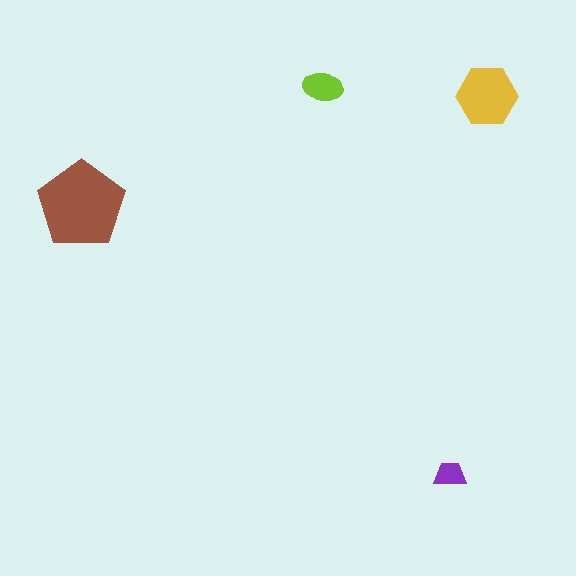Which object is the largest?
The brown pentagon.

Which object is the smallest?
The purple trapezoid.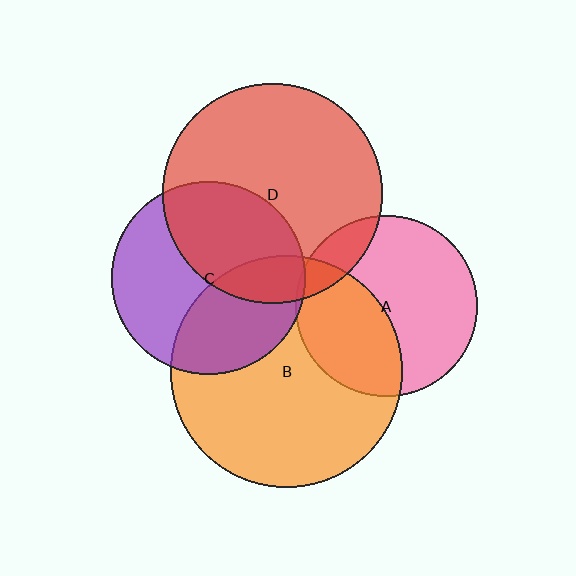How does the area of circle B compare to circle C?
Approximately 1.4 times.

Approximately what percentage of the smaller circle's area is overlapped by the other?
Approximately 40%.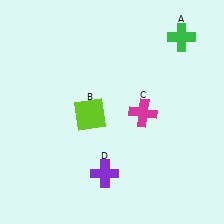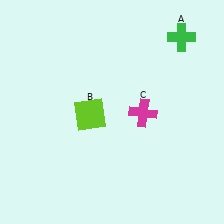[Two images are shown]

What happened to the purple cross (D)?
The purple cross (D) was removed in Image 2. It was in the bottom-left area of Image 1.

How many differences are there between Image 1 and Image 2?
There is 1 difference between the two images.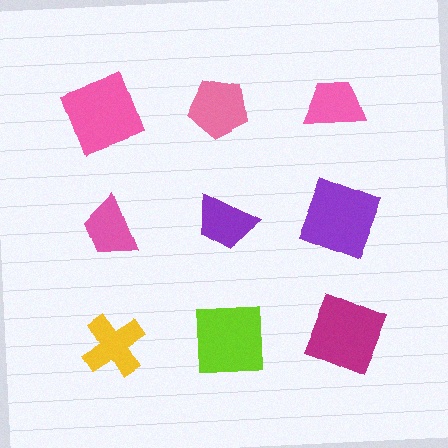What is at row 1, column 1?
A pink square.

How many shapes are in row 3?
3 shapes.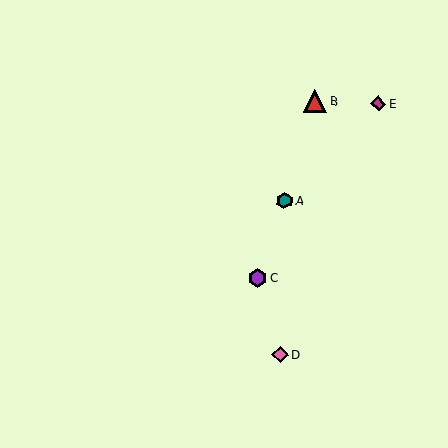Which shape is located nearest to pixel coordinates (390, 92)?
The magenta diamond (labeled E) at (378, 104) is nearest to that location.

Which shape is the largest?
The red triangle (labeled B) is the largest.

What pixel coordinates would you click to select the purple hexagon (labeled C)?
Click at (257, 278) to select the purple hexagon C.